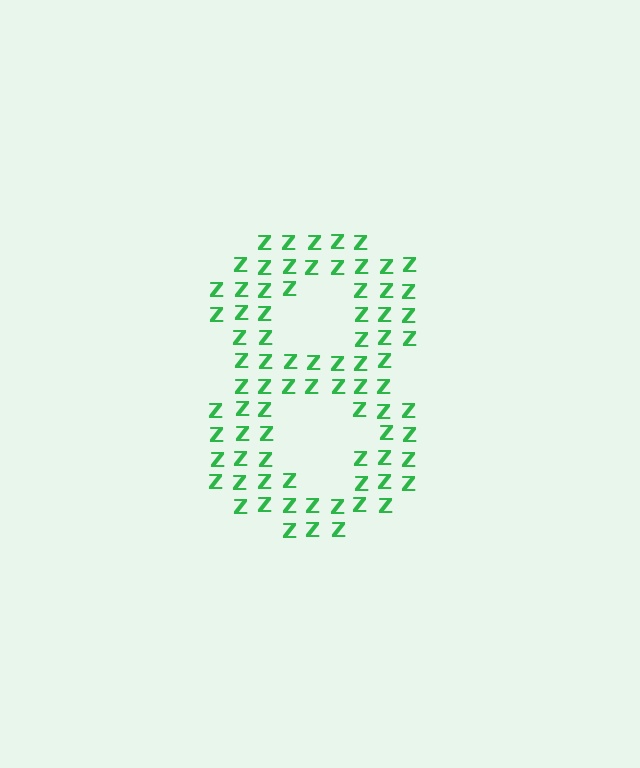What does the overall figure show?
The overall figure shows the digit 8.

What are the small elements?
The small elements are letter Z's.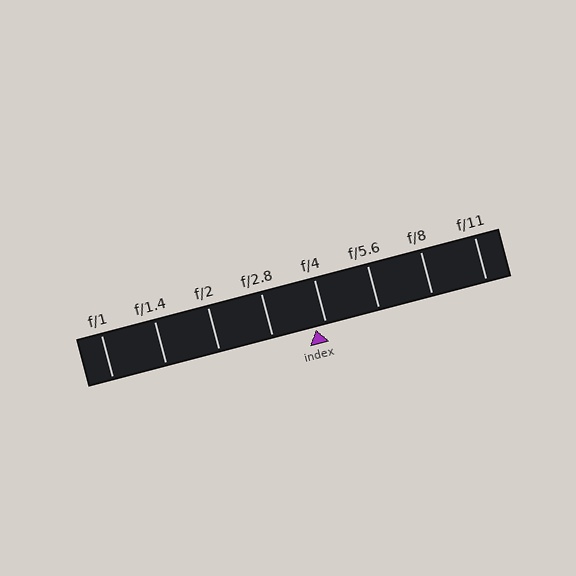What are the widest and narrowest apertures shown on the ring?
The widest aperture shown is f/1 and the narrowest is f/11.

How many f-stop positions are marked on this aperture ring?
There are 8 f-stop positions marked.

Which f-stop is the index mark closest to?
The index mark is closest to f/4.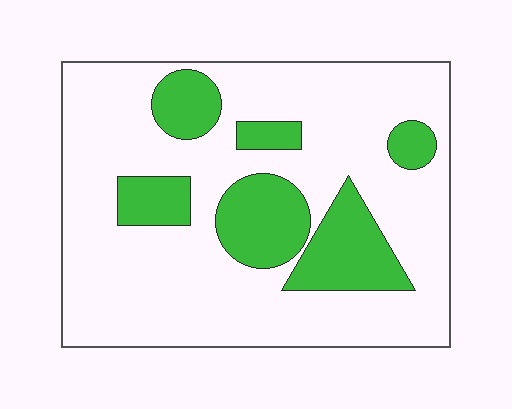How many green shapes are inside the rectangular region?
6.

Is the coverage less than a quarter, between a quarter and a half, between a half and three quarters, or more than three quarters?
Less than a quarter.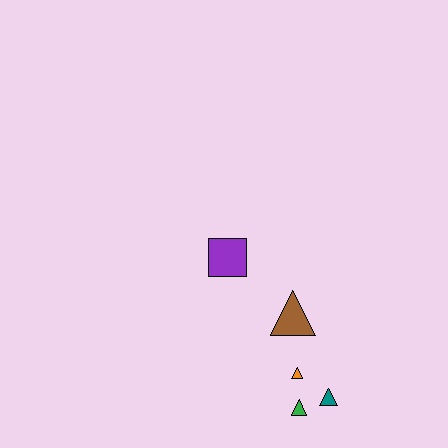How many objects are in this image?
There are 5 objects.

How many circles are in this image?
There are no circles.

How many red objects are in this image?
There are no red objects.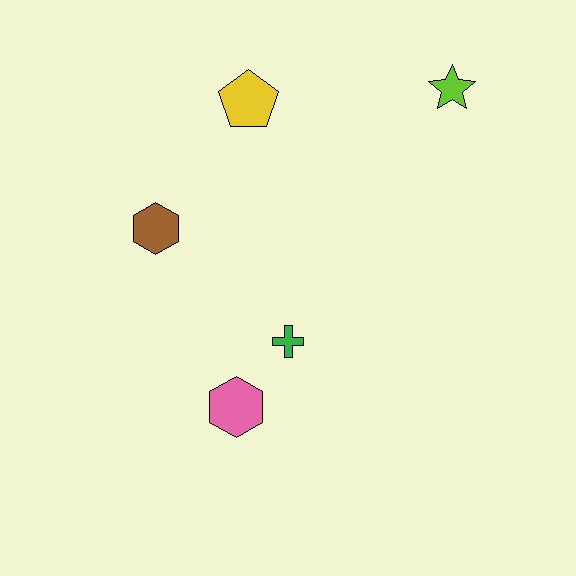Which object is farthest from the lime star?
The pink hexagon is farthest from the lime star.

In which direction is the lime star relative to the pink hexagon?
The lime star is above the pink hexagon.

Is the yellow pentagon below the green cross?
No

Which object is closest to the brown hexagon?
The yellow pentagon is closest to the brown hexagon.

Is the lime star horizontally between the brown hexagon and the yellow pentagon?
No